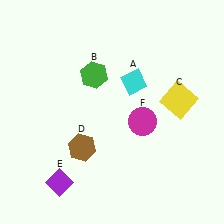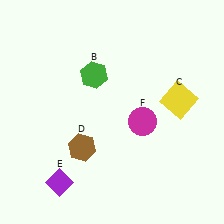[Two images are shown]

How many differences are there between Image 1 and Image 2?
There is 1 difference between the two images.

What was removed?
The cyan diamond (A) was removed in Image 2.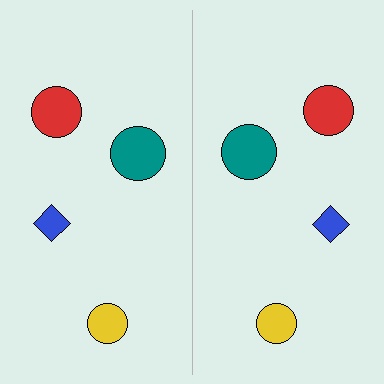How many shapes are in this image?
There are 8 shapes in this image.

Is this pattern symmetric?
Yes, this pattern has bilateral (reflection) symmetry.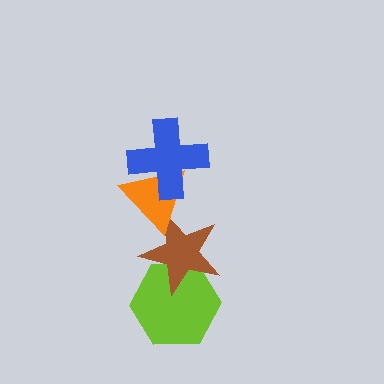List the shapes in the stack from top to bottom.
From top to bottom: the blue cross, the orange triangle, the brown star, the lime hexagon.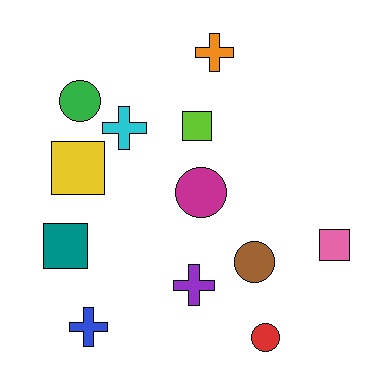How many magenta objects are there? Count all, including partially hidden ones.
There is 1 magenta object.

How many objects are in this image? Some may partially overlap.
There are 12 objects.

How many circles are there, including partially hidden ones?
There are 4 circles.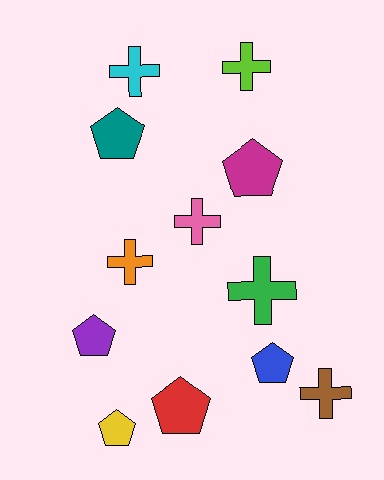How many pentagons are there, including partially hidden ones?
There are 6 pentagons.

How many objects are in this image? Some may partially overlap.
There are 12 objects.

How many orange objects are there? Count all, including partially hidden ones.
There is 1 orange object.